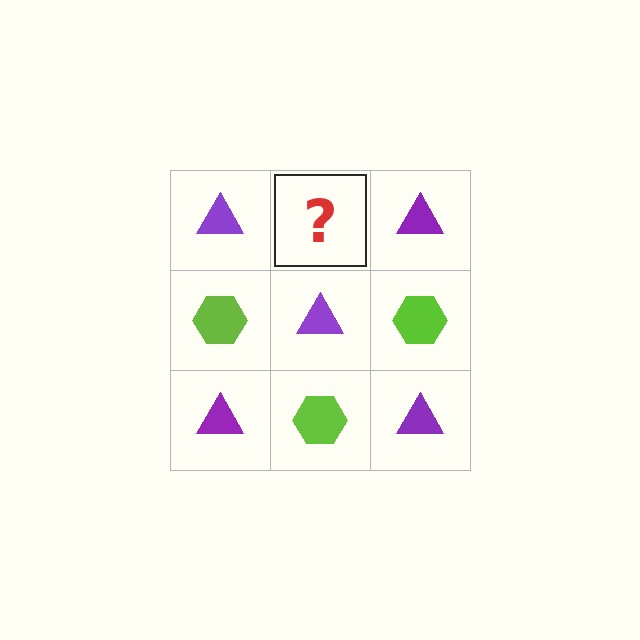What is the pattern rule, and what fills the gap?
The rule is that it alternates purple triangle and lime hexagon in a checkerboard pattern. The gap should be filled with a lime hexagon.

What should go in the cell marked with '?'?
The missing cell should contain a lime hexagon.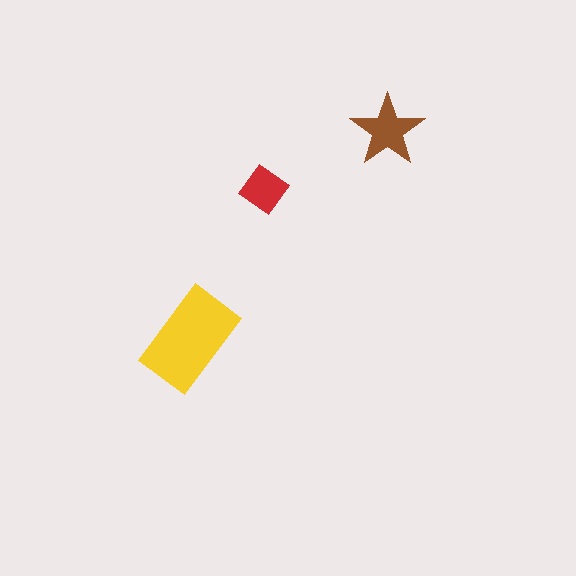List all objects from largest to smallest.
The yellow rectangle, the brown star, the red diamond.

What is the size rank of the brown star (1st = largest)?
2nd.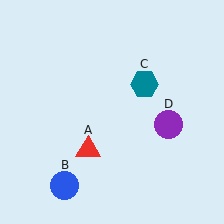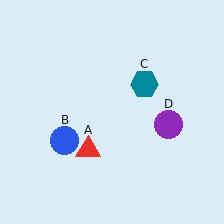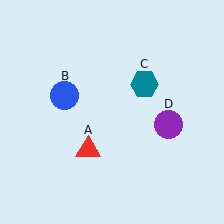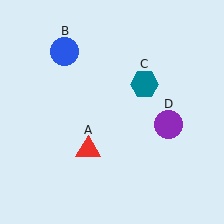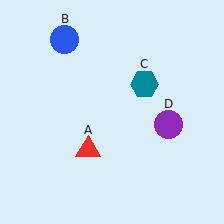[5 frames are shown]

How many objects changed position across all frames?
1 object changed position: blue circle (object B).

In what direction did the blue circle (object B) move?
The blue circle (object B) moved up.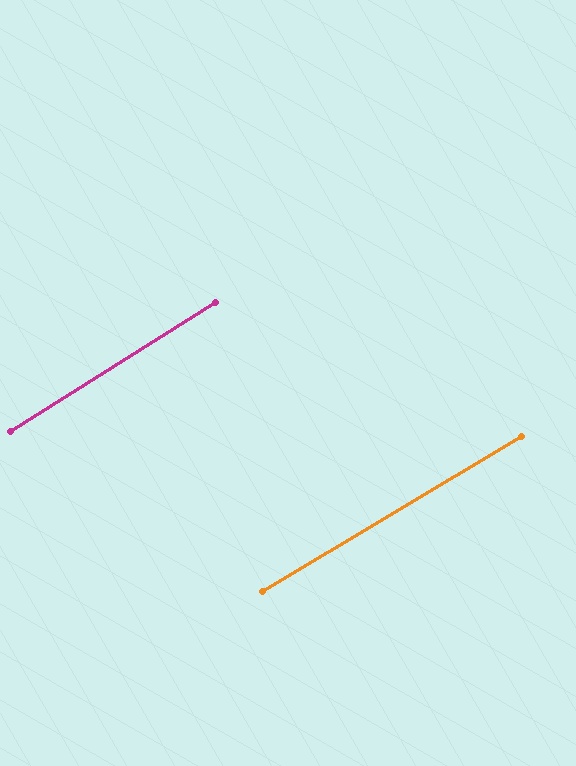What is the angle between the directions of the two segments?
Approximately 1 degree.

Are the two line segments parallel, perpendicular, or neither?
Parallel — their directions differ by only 1.5°.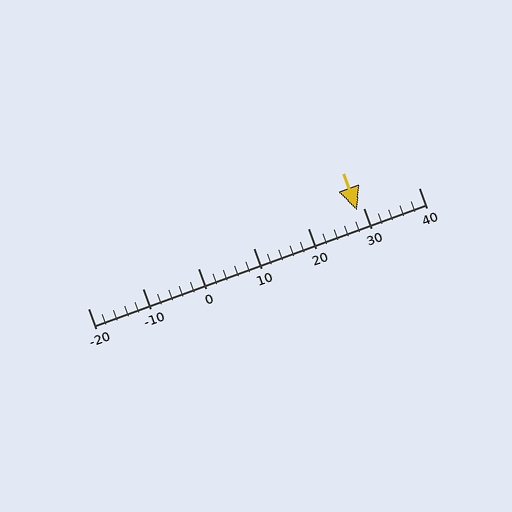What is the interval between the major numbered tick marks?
The major tick marks are spaced 10 units apart.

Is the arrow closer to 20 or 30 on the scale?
The arrow is closer to 30.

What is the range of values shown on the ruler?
The ruler shows values from -20 to 40.